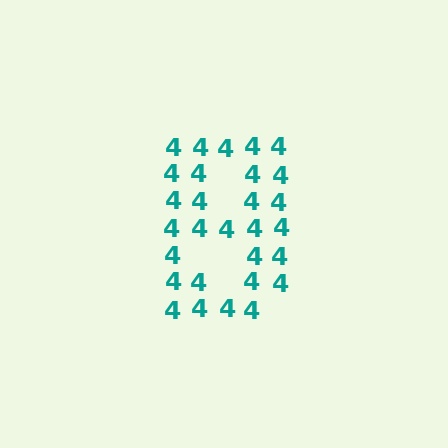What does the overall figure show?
The overall figure shows the digit 8.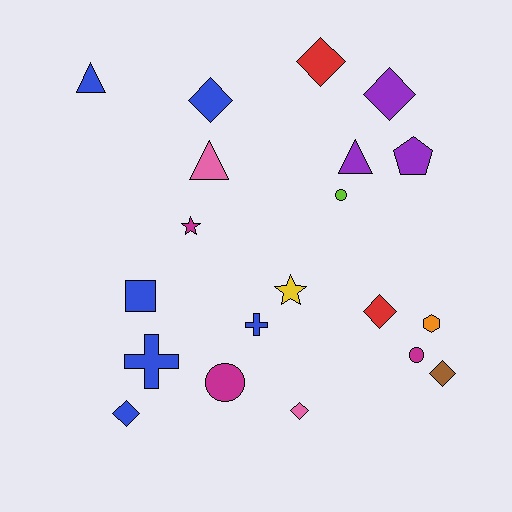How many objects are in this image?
There are 20 objects.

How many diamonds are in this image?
There are 7 diamonds.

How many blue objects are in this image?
There are 6 blue objects.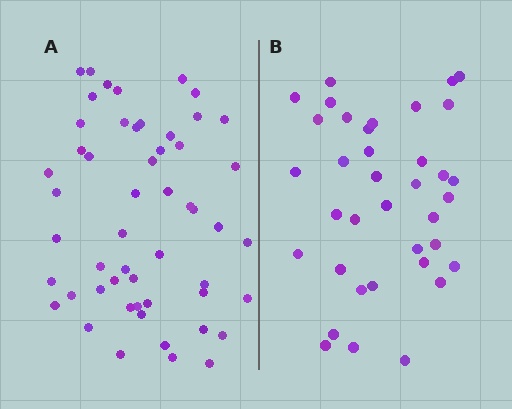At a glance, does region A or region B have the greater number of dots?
Region A (the left region) has more dots.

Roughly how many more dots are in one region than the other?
Region A has approximately 15 more dots than region B.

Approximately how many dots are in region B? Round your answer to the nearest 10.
About 40 dots. (The exact count is 37, which rounds to 40.)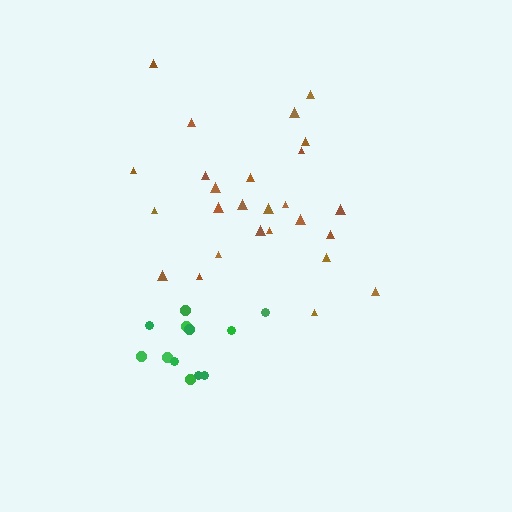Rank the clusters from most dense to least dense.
green, brown.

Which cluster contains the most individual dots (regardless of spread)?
Brown (26).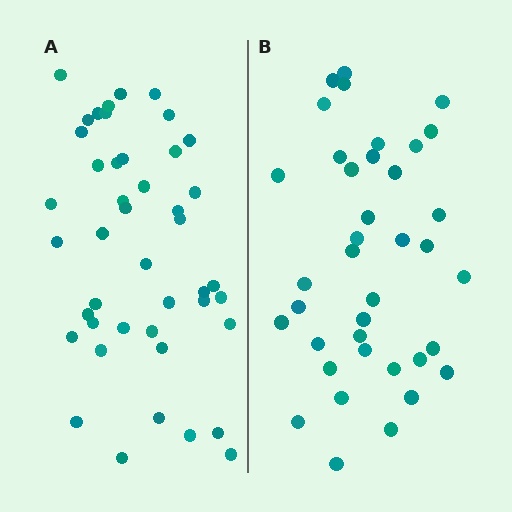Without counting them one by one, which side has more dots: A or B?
Region A (the left region) has more dots.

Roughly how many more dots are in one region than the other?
Region A has about 6 more dots than region B.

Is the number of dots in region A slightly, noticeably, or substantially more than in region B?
Region A has only slightly more — the two regions are fairly close. The ratio is roughly 1.2 to 1.